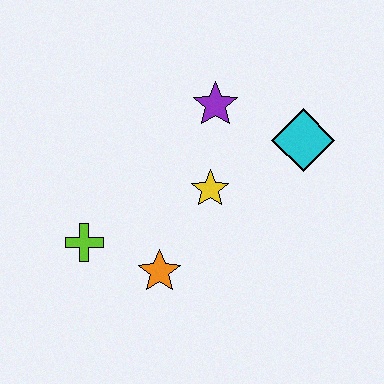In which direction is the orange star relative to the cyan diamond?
The orange star is to the left of the cyan diamond.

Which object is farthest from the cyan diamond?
The lime cross is farthest from the cyan diamond.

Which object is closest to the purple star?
The yellow star is closest to the purple star.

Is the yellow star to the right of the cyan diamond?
No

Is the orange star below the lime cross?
Yes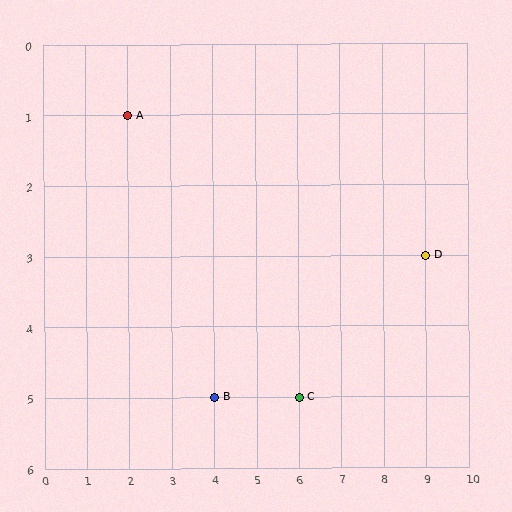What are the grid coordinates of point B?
Point B is at grid coordinates (4, 5).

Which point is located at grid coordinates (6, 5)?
Point C is at (6, 5).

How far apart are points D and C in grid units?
Points D and C are 3 columns and 2 rows apart (about 3.6 grid units diagonally).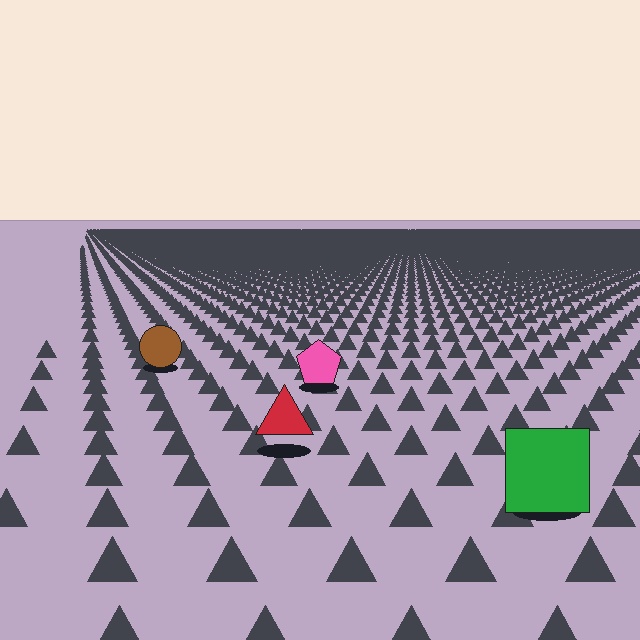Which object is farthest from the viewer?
The brown circle is farthest from the viewer. It appears smaller and the ground texture around it is denser.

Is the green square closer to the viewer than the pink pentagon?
Yes. The green square is closer — you can tell from the texture gradient: the ground texture is coarser near it.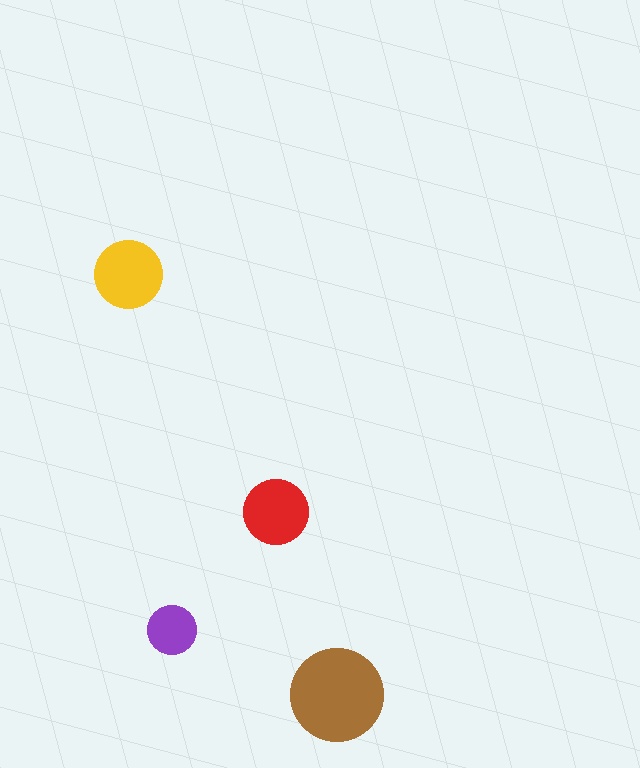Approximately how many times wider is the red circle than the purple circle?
About 1.5 times wider.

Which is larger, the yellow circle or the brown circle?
The brown one.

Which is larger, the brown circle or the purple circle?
The brown one.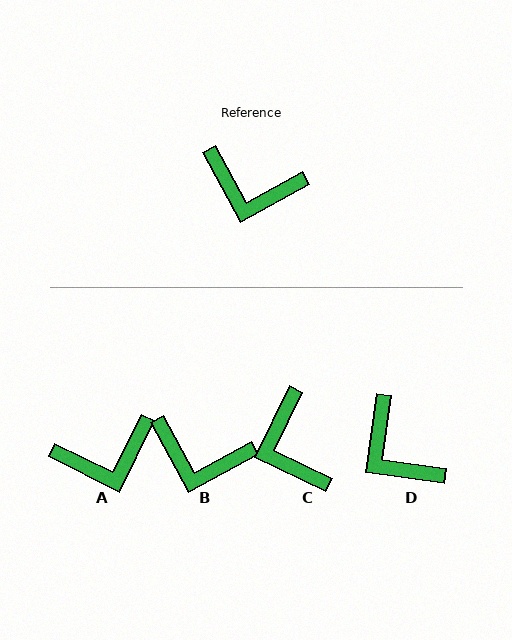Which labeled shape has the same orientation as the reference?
B.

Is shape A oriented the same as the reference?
No, it is off by about 35 degrees.